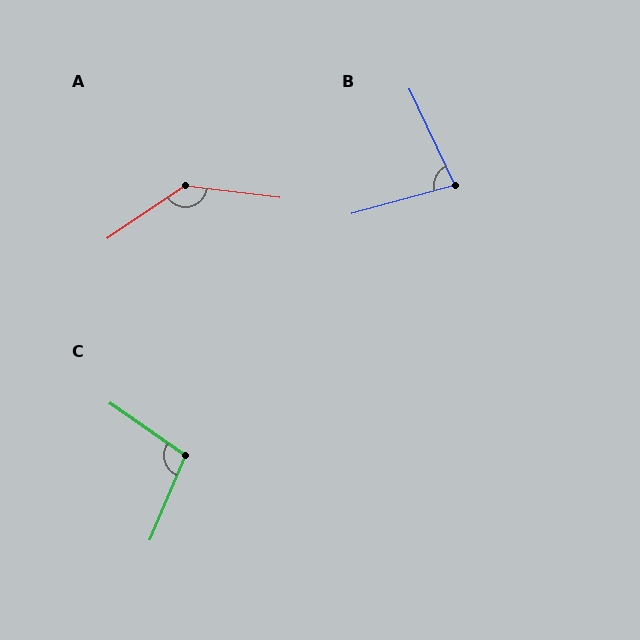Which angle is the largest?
A, at approximately 139 degrees.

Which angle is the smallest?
B, at approximately 80 degrees.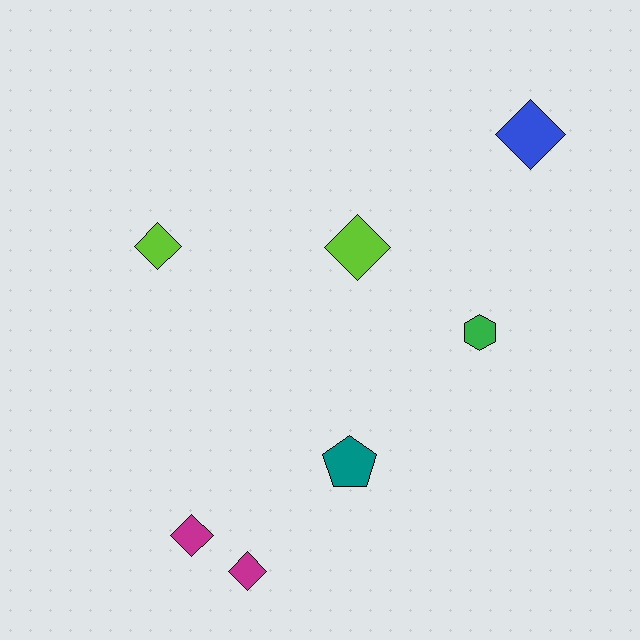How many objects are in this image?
There are 7 objects.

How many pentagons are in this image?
There is 1 pentagon.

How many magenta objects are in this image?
There are 2 magenta objects.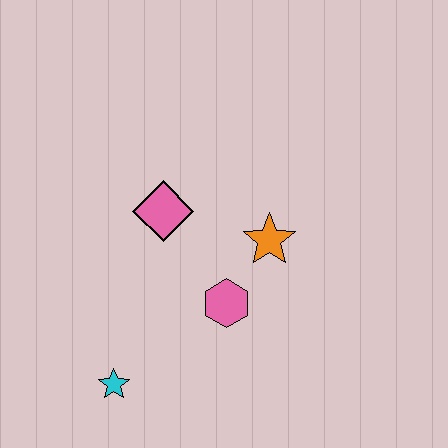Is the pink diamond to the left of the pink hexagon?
Yes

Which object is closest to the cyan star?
The pink hexagon is closest to the cyan star.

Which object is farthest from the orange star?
The cyan star is farthest from the orange star.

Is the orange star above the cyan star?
Yes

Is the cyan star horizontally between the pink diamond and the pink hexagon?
No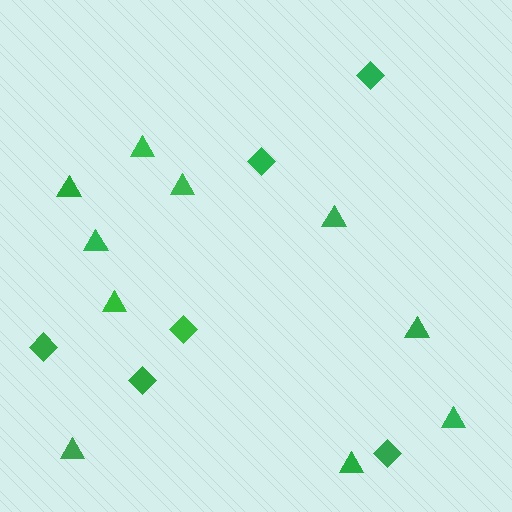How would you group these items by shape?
There are 2 groups: one group of diamonds (6) and one group of triangles (10).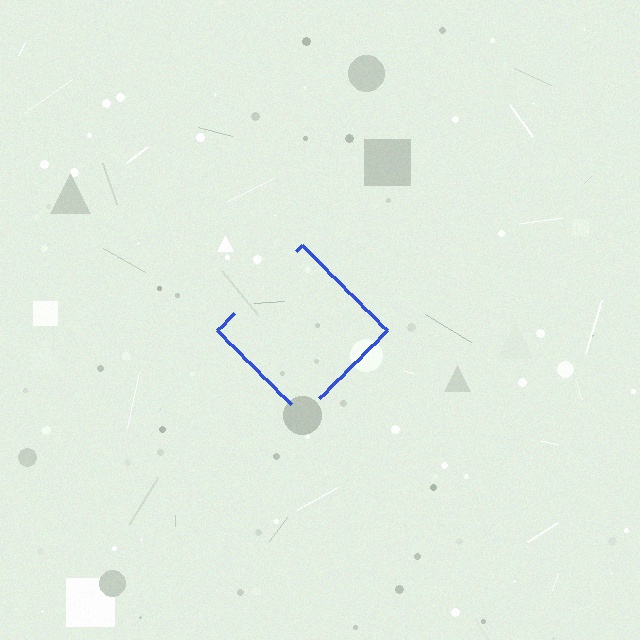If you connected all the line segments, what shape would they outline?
They would outline a diamond.